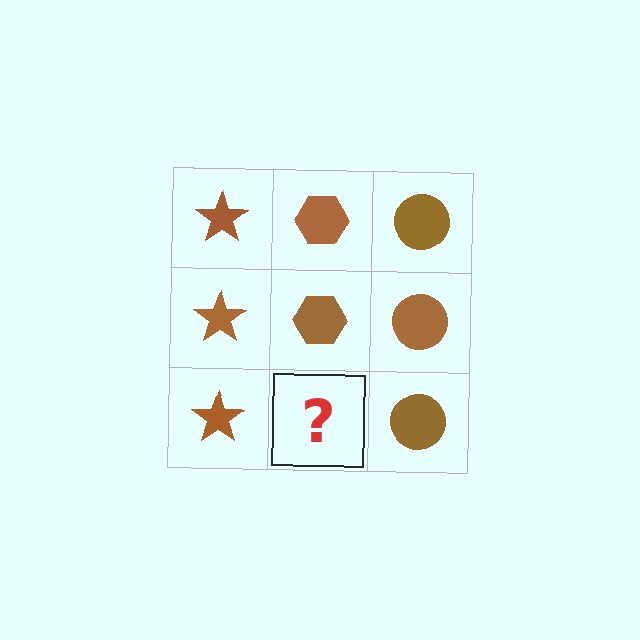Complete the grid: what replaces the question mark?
The question mark should be replaced with a brown hexagon.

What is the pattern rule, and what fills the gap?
The rule is that each column has a consistent shape. The gap should be filled with a brown hexagon.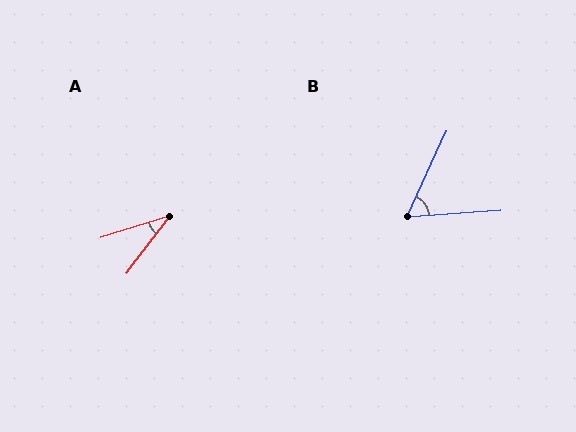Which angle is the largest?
B, at approximately 61 degrees.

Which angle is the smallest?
A, at approximately 35 degrees.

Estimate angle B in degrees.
Approximately 61 degrees.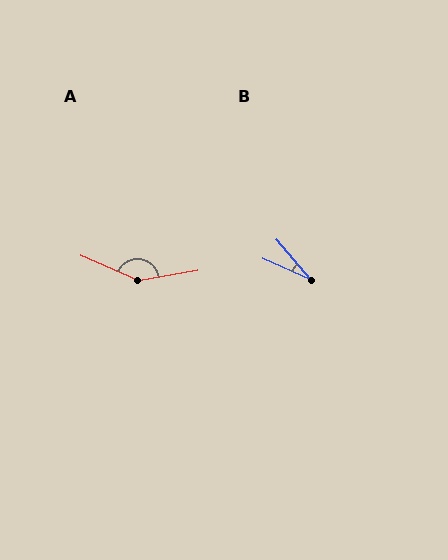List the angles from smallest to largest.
B (27°), A (147°).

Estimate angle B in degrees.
Approximately 27 degrees.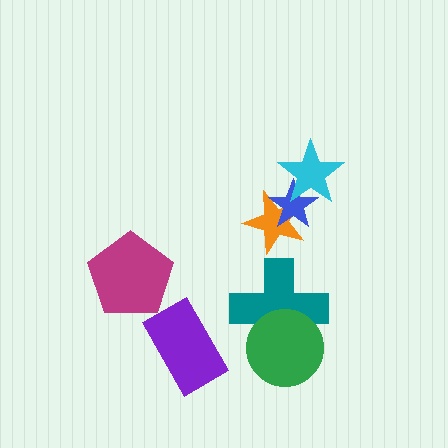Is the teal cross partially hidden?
Yes, it is partially covered by another shape.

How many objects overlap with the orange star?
2 objects overlap with the orange star.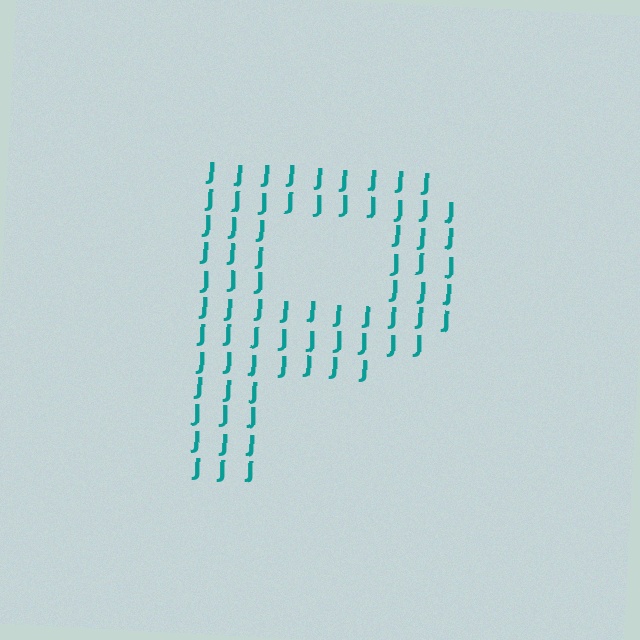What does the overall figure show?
The overall figure shows the letter P.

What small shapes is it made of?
It is made of small letter J's.